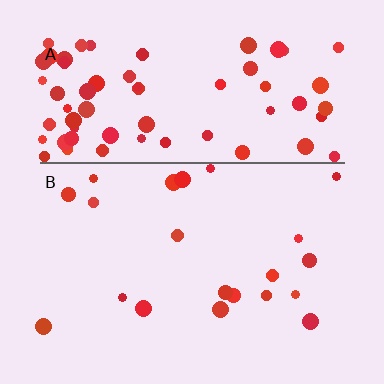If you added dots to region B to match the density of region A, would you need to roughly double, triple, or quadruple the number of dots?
Approximately quadruple.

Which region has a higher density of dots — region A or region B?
A (the top).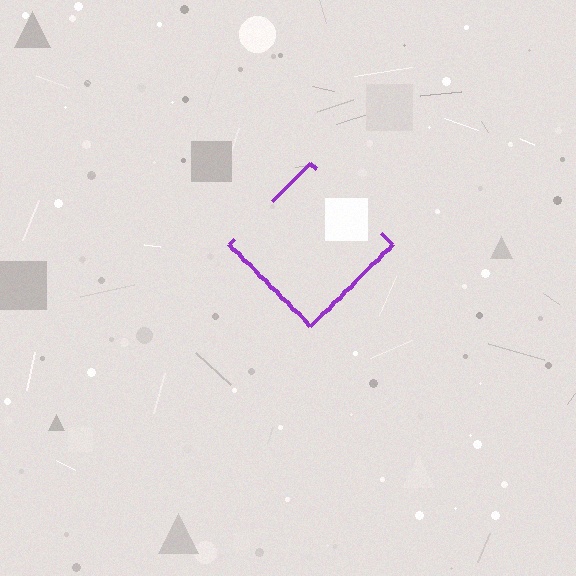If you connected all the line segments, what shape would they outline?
They would outline a diamond.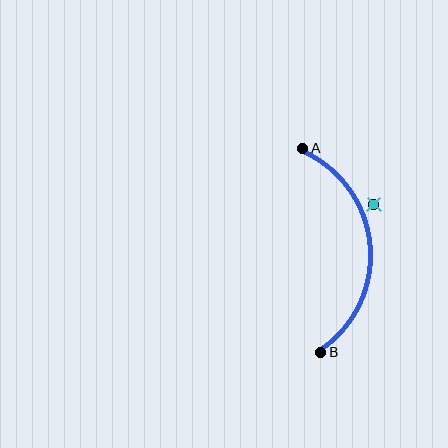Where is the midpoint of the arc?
The arc midpoint is the point on the curve farthest from the straight line joining A and B. It sits to the right of that line.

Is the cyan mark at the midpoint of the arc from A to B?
No — the cyan mark does not lie on the arc at all. It sits slightly outside the curve.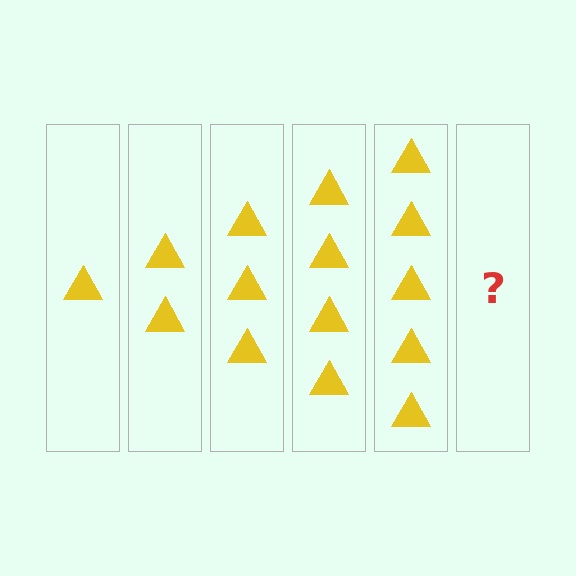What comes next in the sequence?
The next element should be 6 triangles.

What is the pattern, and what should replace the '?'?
The pattern is that each step adds one more triangle. The '?' should be 6 triangles.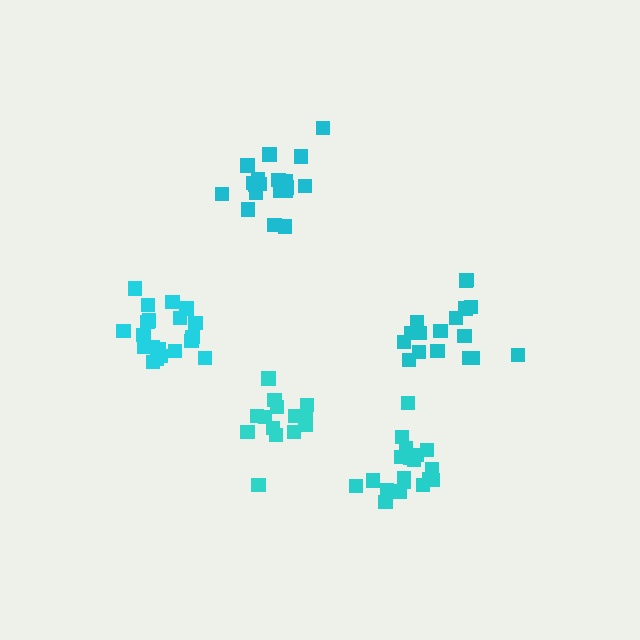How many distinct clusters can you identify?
There are 5 distinct clusters.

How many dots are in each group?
Group 1: 14 dots, Group 2: 17 dots, Group 3: 20 dots, Group 4: 20 dots, Group 5: 19 dots (90 total).